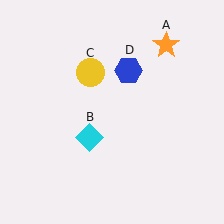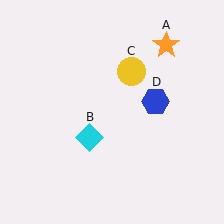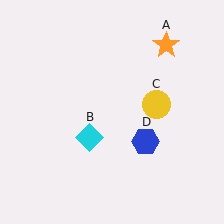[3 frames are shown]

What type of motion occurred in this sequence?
The yellow circle (object C), blue hexagon (object D) rotated clockwise around the center of the scene.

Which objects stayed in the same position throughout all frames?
Orange star (object A) and cyan diamond (object B) remained stationary.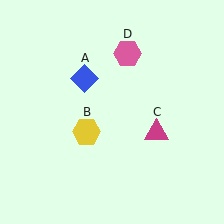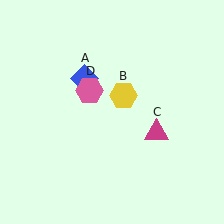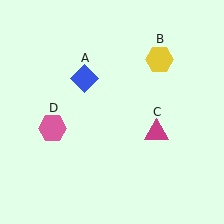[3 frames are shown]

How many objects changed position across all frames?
2 objects changed position: yellow hexagon (object B), pink hexagon (object D).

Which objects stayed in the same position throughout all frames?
Blue diamond (object A) and magenta triangle (object C) remained stationary.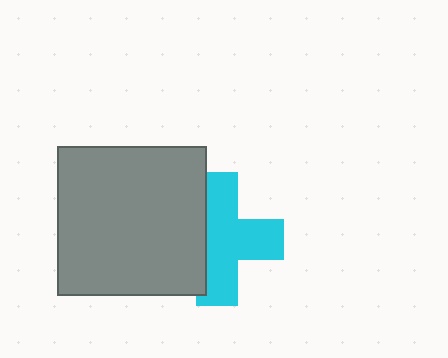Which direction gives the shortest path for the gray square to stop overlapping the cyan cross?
Moving left gives the shortest separation.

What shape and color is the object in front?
The object in front is a gray square.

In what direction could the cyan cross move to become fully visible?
The cyan cross could move right. That would shift it out from behind the gray square entirely.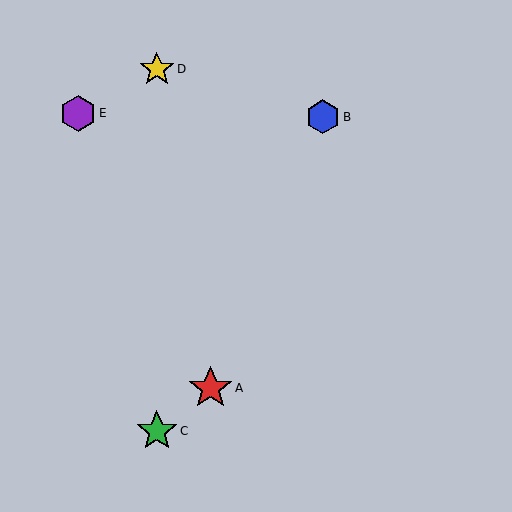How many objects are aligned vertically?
2 objects (C, D) are aligned vertically.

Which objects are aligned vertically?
Objects C, D are aligned vertically.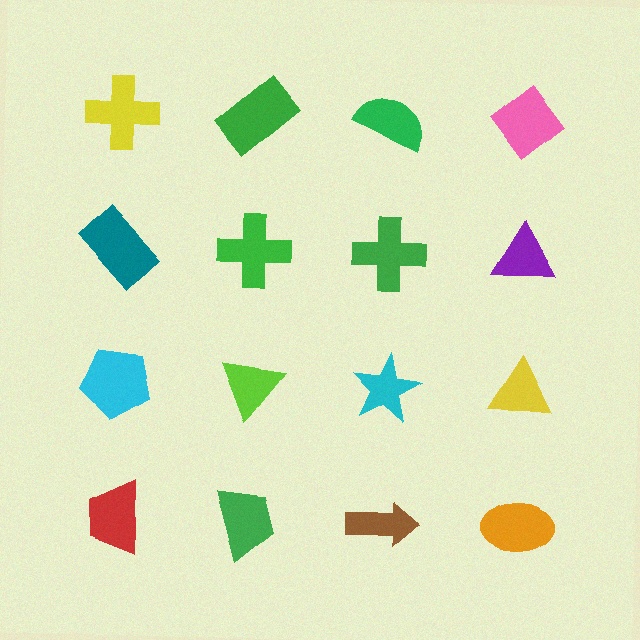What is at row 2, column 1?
A teal rectangle.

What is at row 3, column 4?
A yellow triangle.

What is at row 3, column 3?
A cyan star.